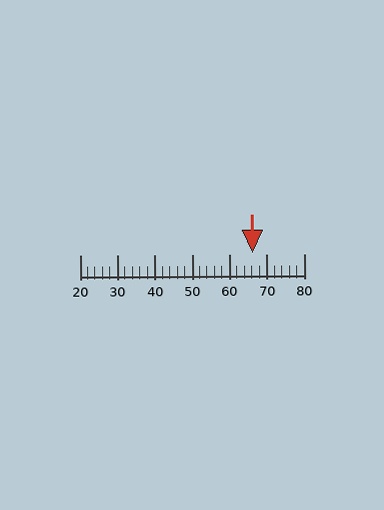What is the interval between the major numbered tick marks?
The major tick marks are spaced 10 units apart.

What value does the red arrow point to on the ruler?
The red arrow points to approximately 66.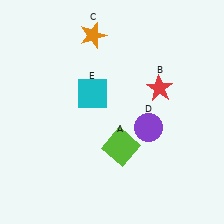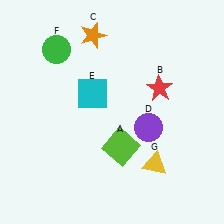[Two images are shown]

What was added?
A green circle (F), a yellow triangle (G) were added in Image 2.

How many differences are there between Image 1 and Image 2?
There are 2 differences between the two images.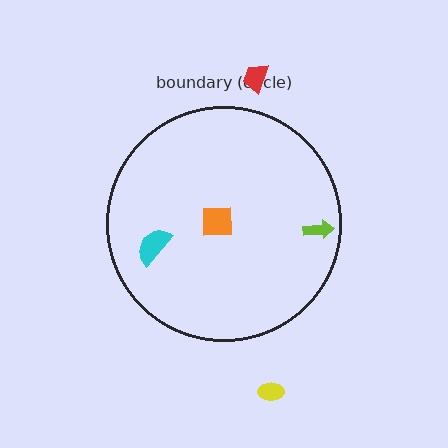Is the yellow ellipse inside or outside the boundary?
Outside.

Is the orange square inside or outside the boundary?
Inside.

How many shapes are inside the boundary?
3 inside, 2 outside.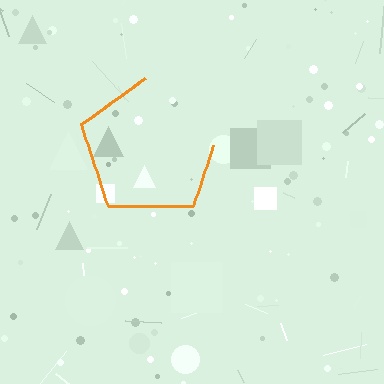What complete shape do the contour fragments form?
The contour fragments form a pentagon.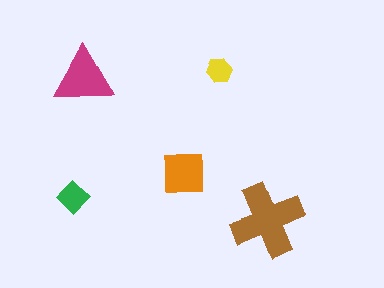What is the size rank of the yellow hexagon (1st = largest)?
5th.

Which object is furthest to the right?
The brown cross is rightmost.